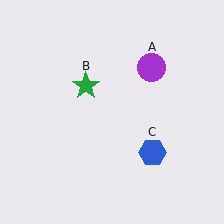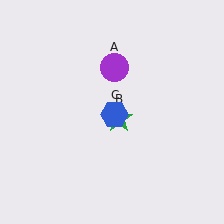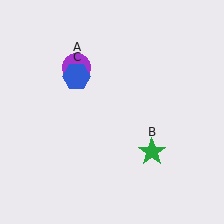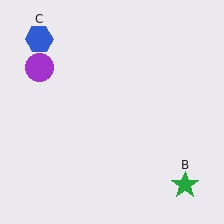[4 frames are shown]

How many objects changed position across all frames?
3 objects changed position: purple circle (object A), green star (object B), blue hexagon (object C).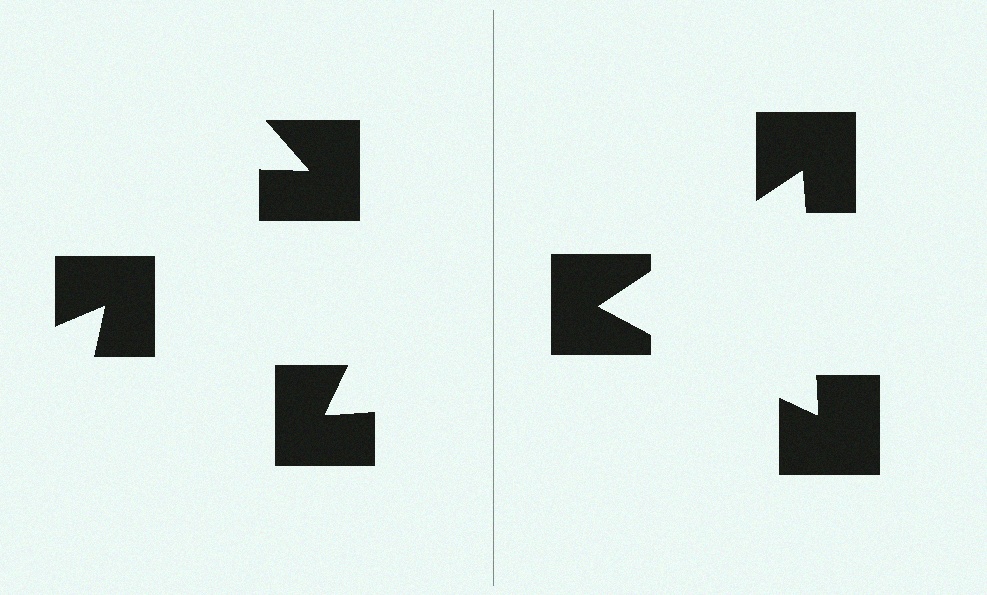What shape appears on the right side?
An illusory triangle.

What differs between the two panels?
The notched squares are positioned identically on both sides; only the wedge orientations differ. On the right they align to a triangle; on the left they are misaligned.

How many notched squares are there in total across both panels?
6 — 3 on each side.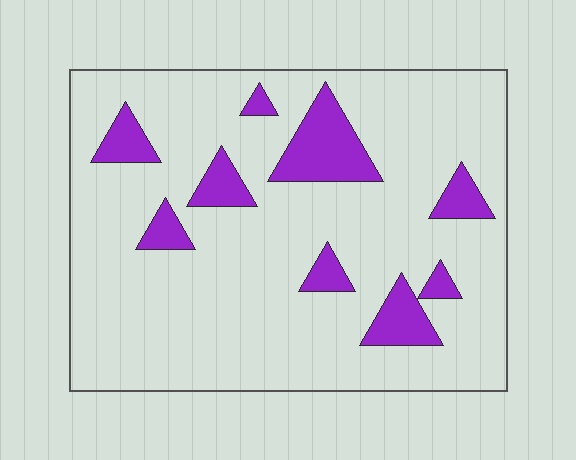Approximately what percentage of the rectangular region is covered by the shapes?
Approximately 15%.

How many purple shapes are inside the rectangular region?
9.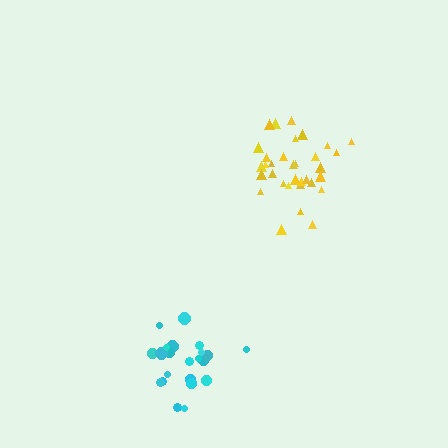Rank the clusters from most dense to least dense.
yellow, cyan.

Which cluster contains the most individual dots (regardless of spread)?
Yellow (33).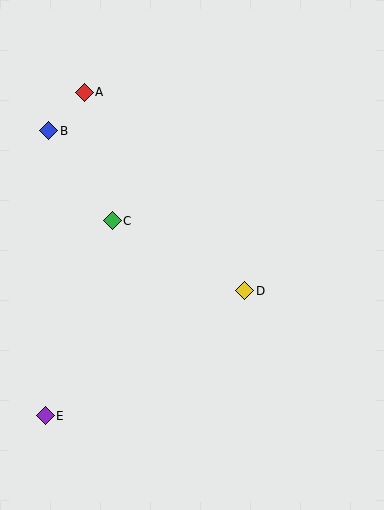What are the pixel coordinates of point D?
Point D is at (245, 291).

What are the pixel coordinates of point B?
Point B is at (49, 131).